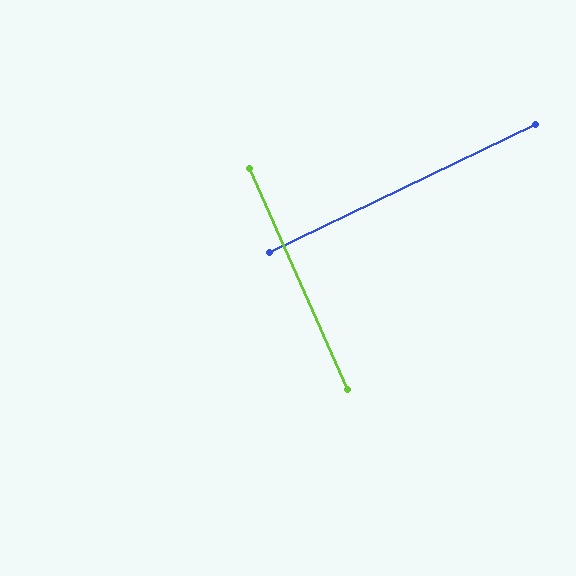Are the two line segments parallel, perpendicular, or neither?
Perpendicular — they meet at approximately 88°.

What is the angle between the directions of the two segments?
Approximately 88 degrees.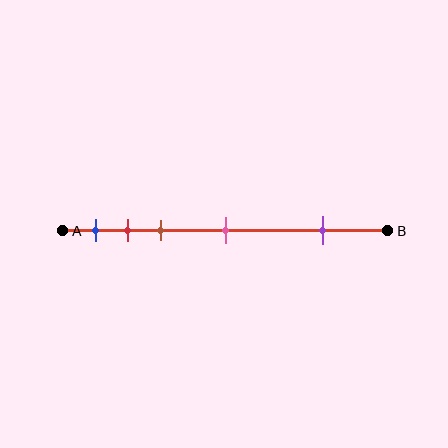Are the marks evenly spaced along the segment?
No, the marks are not evenly spaced.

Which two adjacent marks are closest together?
The red and brown marks are the closest adjacent pair.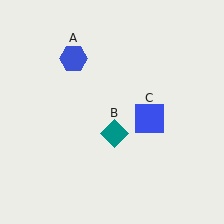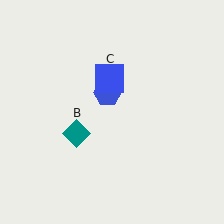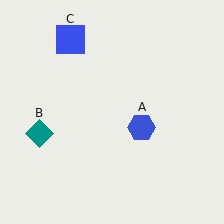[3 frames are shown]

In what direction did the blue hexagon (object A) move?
The blue hexagon (object A) moved down and to the right.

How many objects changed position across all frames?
3 objects changed position: blue hexagon (object A), teal diamond (object B), blue square (object C).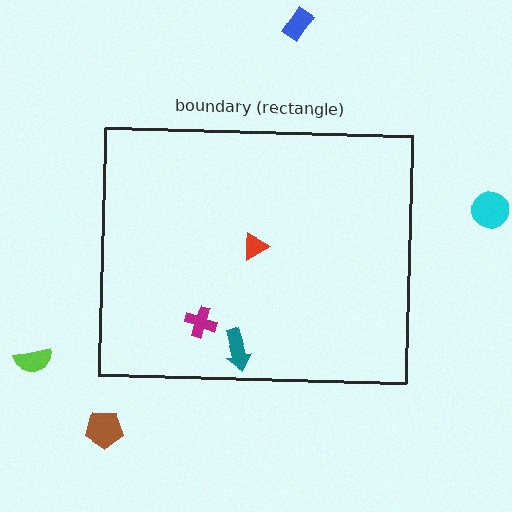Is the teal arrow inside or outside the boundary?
Inside.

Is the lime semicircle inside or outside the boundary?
Outside.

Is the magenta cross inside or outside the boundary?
Inside.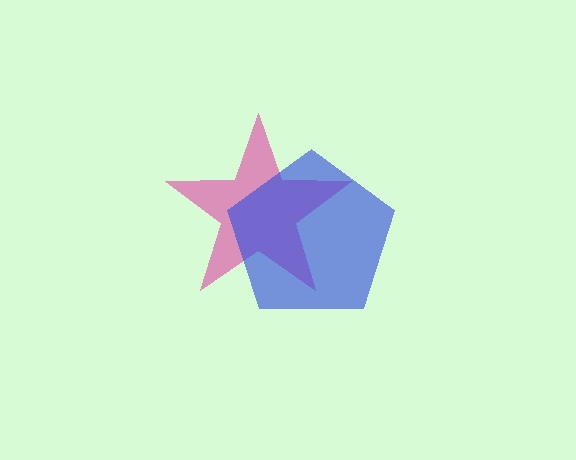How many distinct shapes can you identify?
There are 2 distinct shapes: a pink star, a blue pentagon.